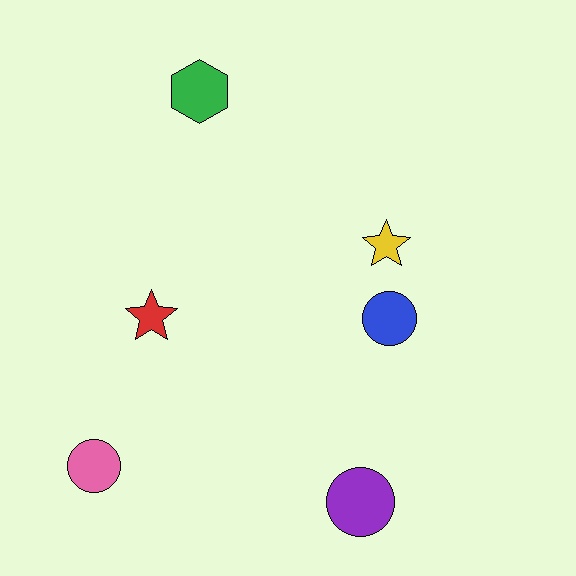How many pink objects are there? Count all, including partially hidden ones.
There is 1 pink object.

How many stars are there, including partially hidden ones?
There are 2 stars.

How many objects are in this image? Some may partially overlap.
There are 6 objects.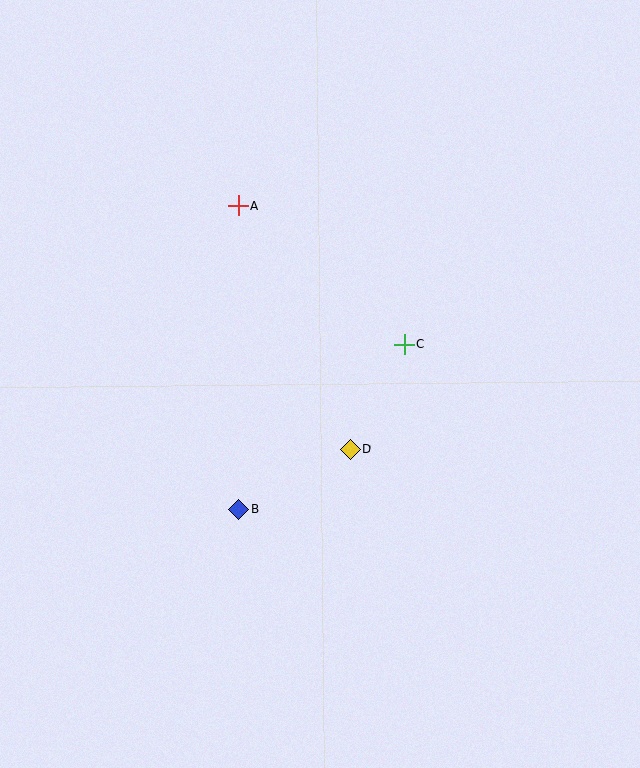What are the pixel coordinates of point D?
Point D is at (350, 449).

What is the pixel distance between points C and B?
The distance between C and B is 232 pixels.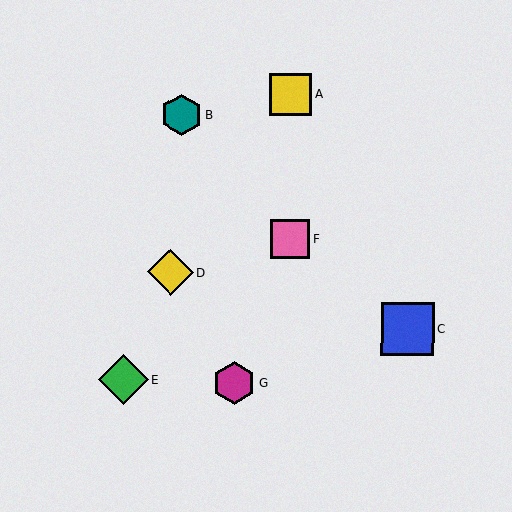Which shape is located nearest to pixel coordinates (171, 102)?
The teal hexagon (labeled B) at (181, 115) is nearest to that location.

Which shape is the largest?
The blue square (labeled C) is the largest.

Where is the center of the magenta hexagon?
The center of the magenta hexagon is at (235, 383).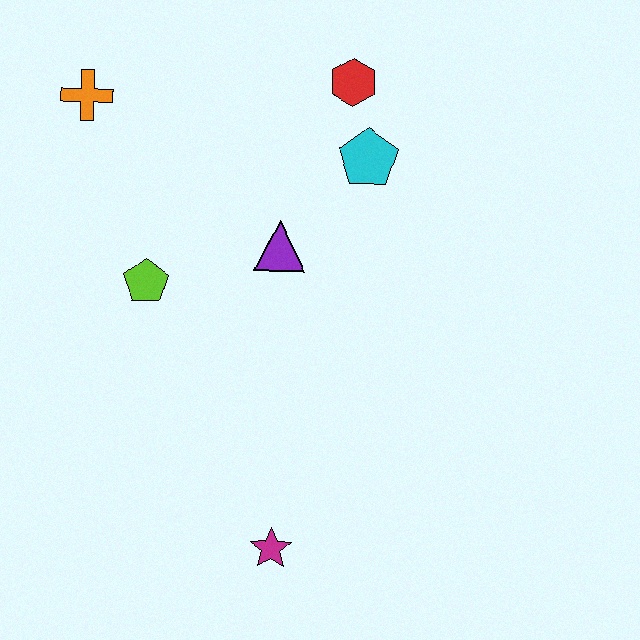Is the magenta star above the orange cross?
No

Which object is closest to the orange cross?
The lime pentagon is closest to the orange cross.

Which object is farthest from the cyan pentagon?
The magenta star is farthest from the cyan pentagon.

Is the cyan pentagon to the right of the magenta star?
Yes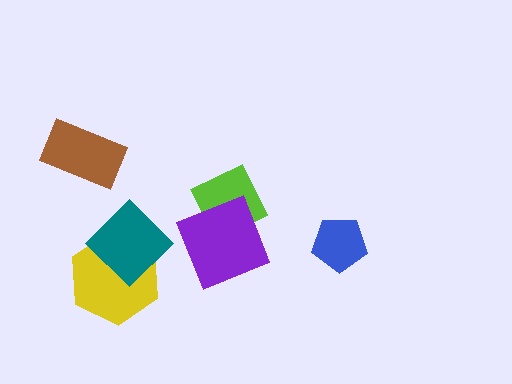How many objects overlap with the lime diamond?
1 object overlaps with the lime diamond.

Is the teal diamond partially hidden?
No, no other shape covers it.